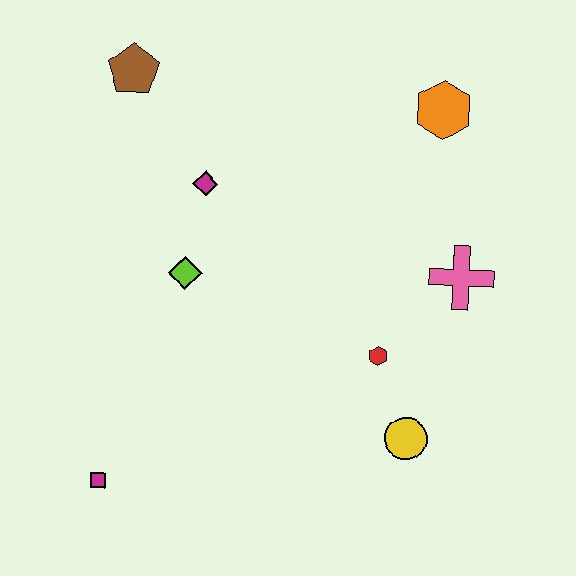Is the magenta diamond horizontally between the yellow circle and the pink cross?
No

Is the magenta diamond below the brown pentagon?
Yes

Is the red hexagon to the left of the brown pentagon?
No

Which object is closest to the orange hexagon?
The pink cross is closest to the orange hexagon.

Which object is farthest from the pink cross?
The magenta square is farthest from the pink cross.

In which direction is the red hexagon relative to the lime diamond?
The red hexagon is to the right of the lime diamond.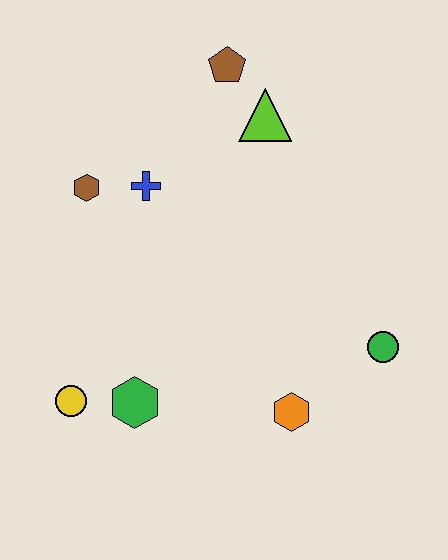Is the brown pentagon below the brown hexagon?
No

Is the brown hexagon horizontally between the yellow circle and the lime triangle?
Yes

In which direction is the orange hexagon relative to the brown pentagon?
The orange hexagon is below the brown pentagon.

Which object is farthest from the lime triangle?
The yellow circle is farthest from the lime triangle.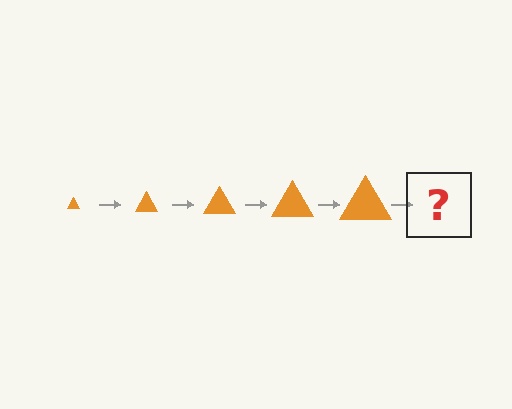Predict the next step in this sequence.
The next step is an orange triangle, larger than the previous one.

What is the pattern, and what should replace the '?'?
The pattern is that the triangle gets progressively larger each step. The '?' should be an orange triangle, larger than the previous one.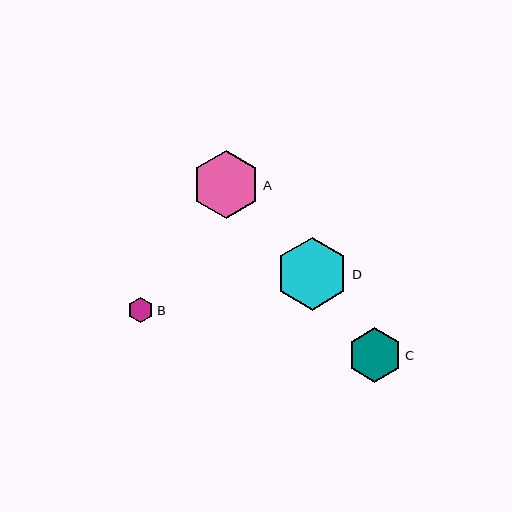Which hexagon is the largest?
Hexagon D is the largest with a size of approximately 73 pixels.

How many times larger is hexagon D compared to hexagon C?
Hexagon D is approximately 1.3 times the size of hexagon C.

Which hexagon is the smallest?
Hexagon B is the smallest with a size of approximately 26 pixels.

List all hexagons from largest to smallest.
From largest to smallest: D, A, C, B.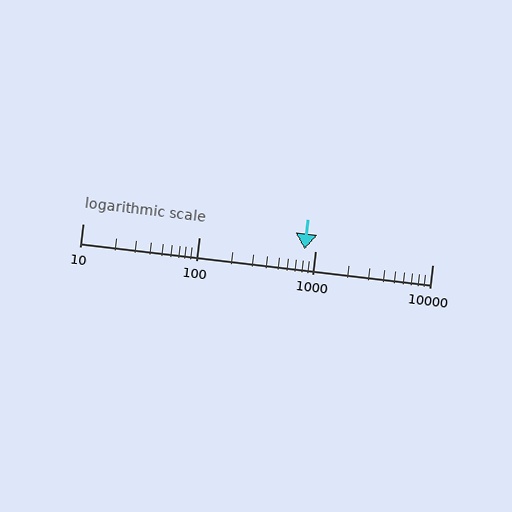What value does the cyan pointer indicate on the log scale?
The pointer indicates approximately 800.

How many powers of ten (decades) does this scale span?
The scale spans 3 decades, from 10 to 10000.